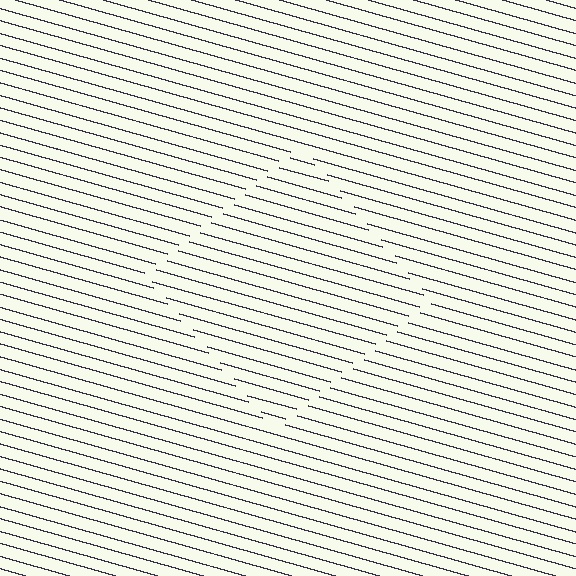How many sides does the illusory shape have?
4 sides — the line-ends trace a square.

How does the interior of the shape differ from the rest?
The interior of the shape contains the same grating, shifted by half a period — the contour is defined by the phase discontinuity where line-ends from the inner and outer gratings abut.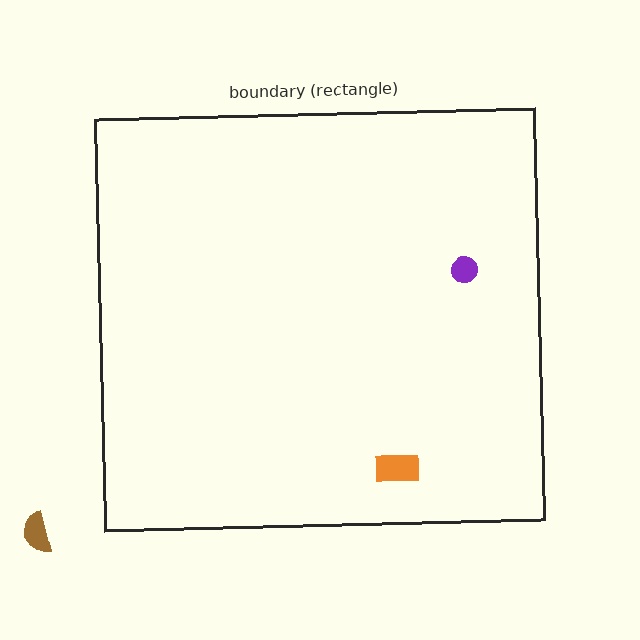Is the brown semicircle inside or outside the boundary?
Outside.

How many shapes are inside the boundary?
2 inside, 1 outside.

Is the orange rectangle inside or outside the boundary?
Inside.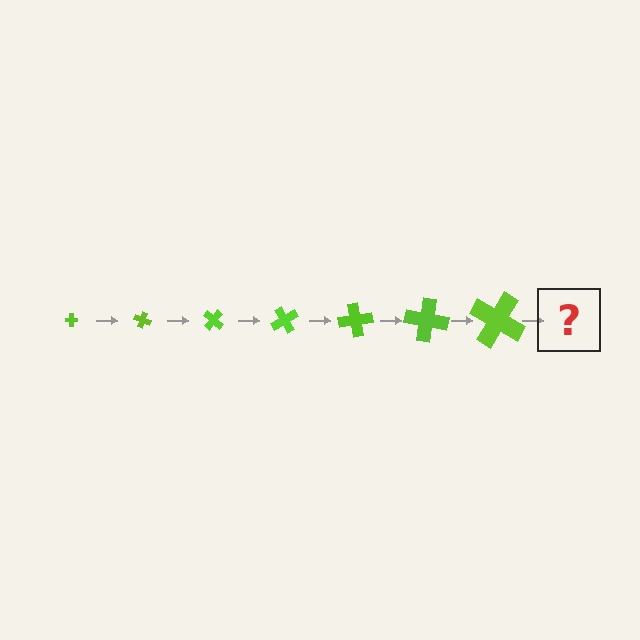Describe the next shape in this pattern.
It should be a cross, larger than the previous one and rotated 140 degrees from the start.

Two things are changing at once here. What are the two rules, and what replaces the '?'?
The two rules are that the cross grows larger each step and it rotates 20 degrees each step. The '?' should be a cross, larger than the previous one and rotated 140 degrees from the start.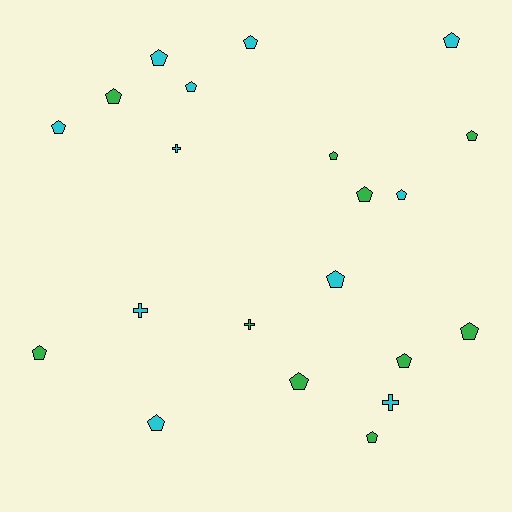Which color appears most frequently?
Cyan, with 11 objects.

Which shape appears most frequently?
Pentagon, with 17 objects.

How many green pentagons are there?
There are 9 green pentagons.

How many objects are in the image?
There are 21 objects.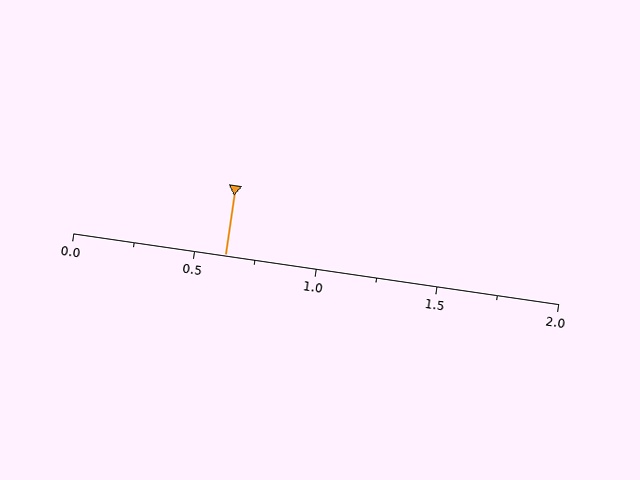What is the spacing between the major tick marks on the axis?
The major ticks are spaced 0.5 apart.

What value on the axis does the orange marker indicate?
The marker indicates approximately 0.62.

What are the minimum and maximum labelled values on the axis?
The axis runs from 0.0 to 2.0.